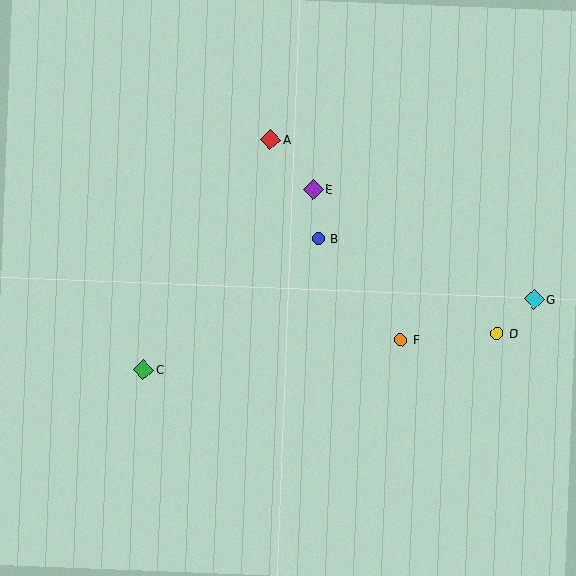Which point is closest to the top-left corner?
Point A is closest to the top-left corner.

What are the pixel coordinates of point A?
Point A is at (271, 140).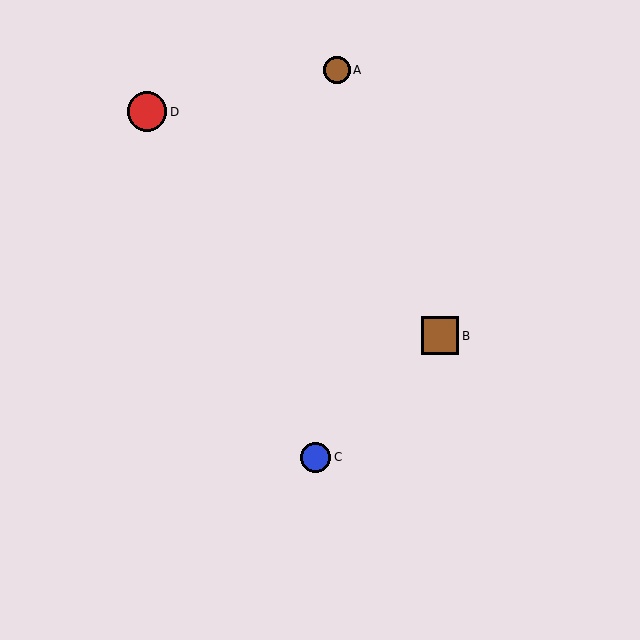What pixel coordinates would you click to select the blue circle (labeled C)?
Click at (316, 457) to select the blue circle C.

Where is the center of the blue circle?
The center of the blue circle is at (316, 457).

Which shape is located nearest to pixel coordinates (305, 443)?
The blue circle (labeled C) at (316, 457) is nearest to that location.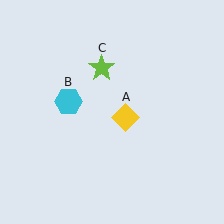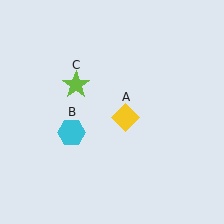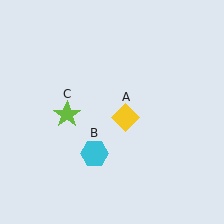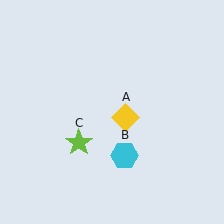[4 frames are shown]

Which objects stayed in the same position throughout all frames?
Yellow diamond (object A) remained stationary.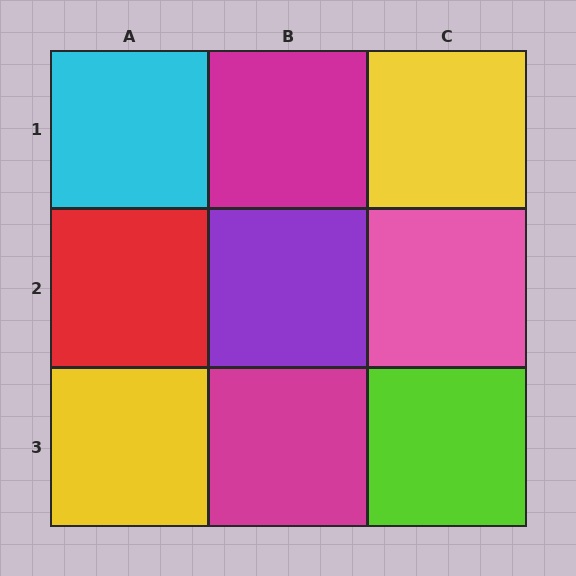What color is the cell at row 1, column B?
Magenta.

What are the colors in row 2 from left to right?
Red, purple, pink.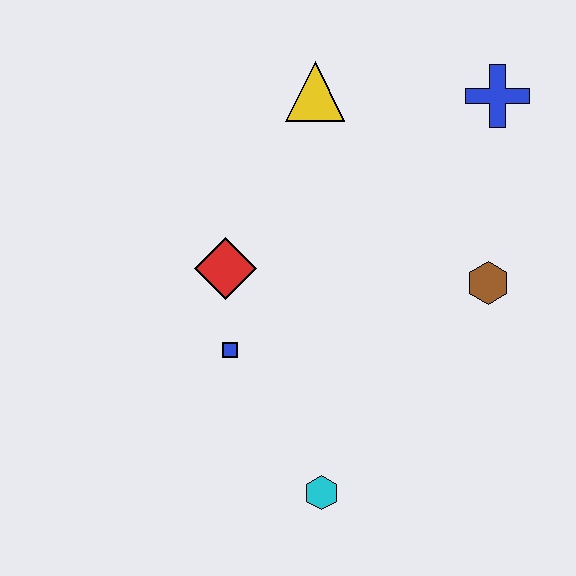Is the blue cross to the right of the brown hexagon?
Yes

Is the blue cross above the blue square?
Yes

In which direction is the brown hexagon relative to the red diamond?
The brown hexagon is to the right of the red diamond.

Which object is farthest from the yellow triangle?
The cyan hexagon is farthest from the yellow triangle.